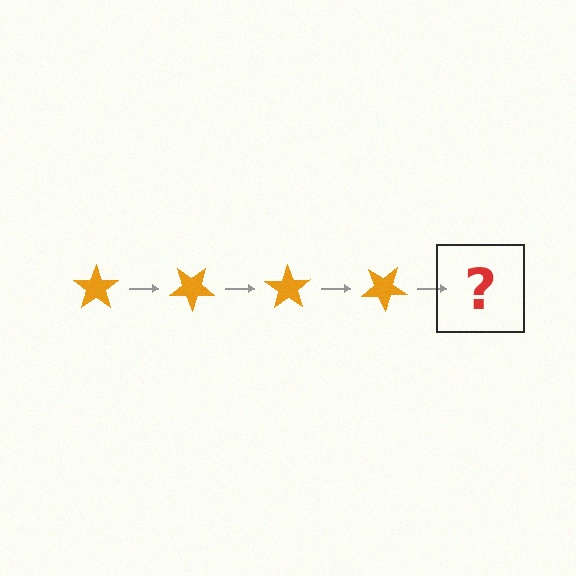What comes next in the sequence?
The next element should be an orange star rotated 140 degrees.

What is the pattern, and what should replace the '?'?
The pattern is that the star rotates 35 degrees each step. The '?' should be an orange star rotated 140 degrees.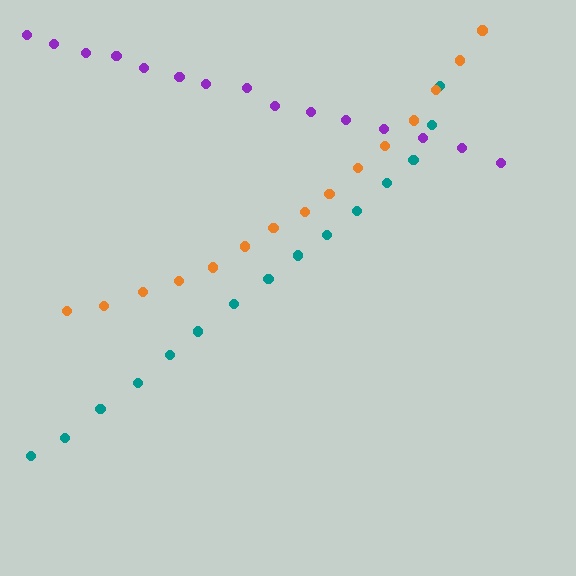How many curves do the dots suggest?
There are 3 distinct paths.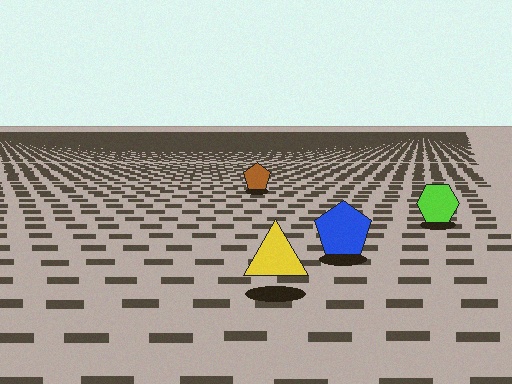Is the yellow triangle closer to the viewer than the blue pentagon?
Yes. The yellow triangle is closer — you can tell from the texture gradient: the ground texture is coarser near it.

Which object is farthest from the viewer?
The brown pentagon is farthest from the viewer. It appears smaller and the ground texture around it is denser.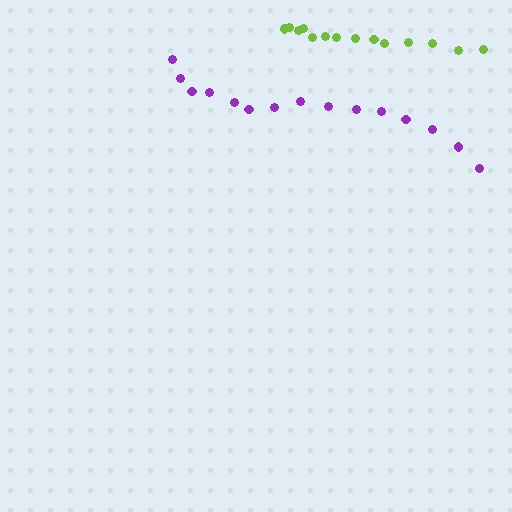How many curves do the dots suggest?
There are 2 distinct paths.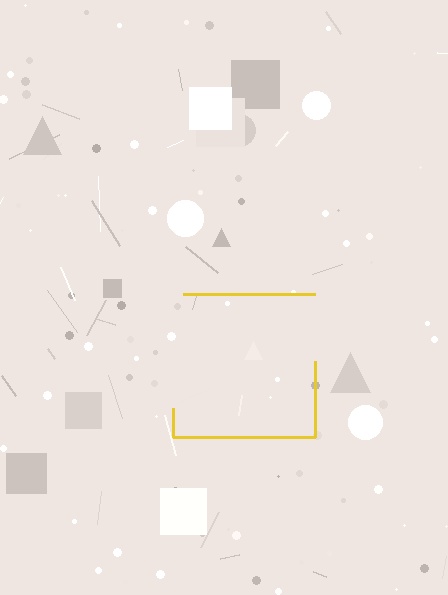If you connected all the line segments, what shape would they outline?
They would outline a square.